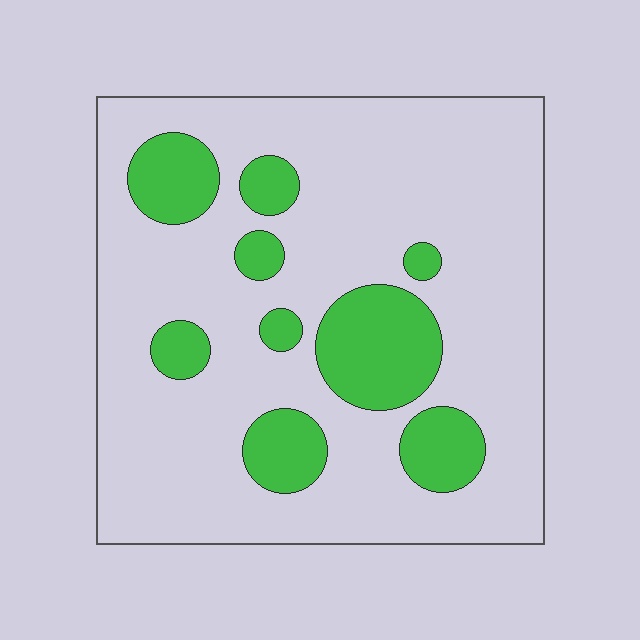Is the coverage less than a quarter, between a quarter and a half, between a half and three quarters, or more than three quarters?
Less than a quarter.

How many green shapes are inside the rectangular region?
9.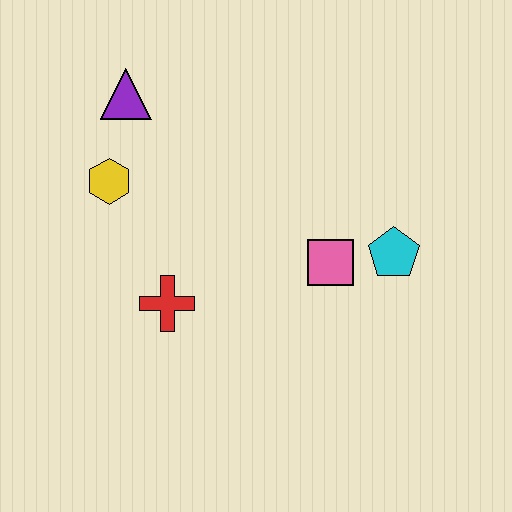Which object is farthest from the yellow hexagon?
The cyan pentagon is farthest from the yellow hexagon.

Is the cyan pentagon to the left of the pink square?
No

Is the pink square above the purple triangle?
No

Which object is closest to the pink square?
The cyan pentagon is closest to the pink square.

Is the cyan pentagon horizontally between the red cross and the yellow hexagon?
No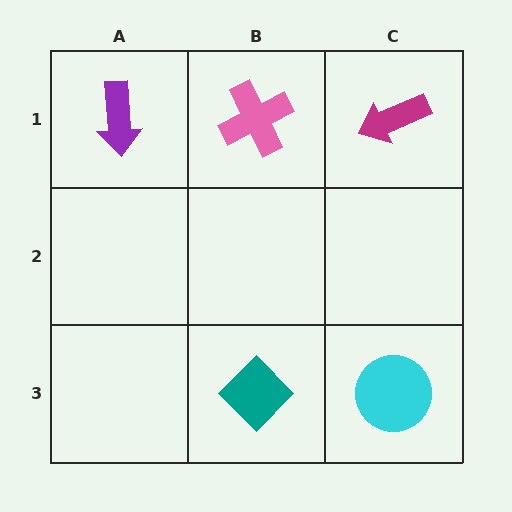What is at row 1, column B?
A pink cross.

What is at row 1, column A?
A purple arrow.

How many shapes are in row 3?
2 shapes.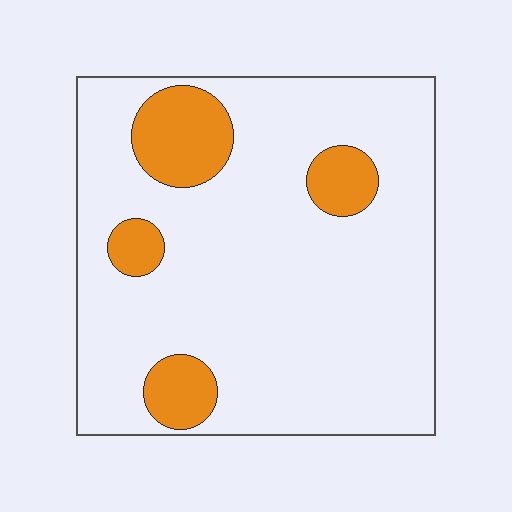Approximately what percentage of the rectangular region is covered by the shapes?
Approximately 15%.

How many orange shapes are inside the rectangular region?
4.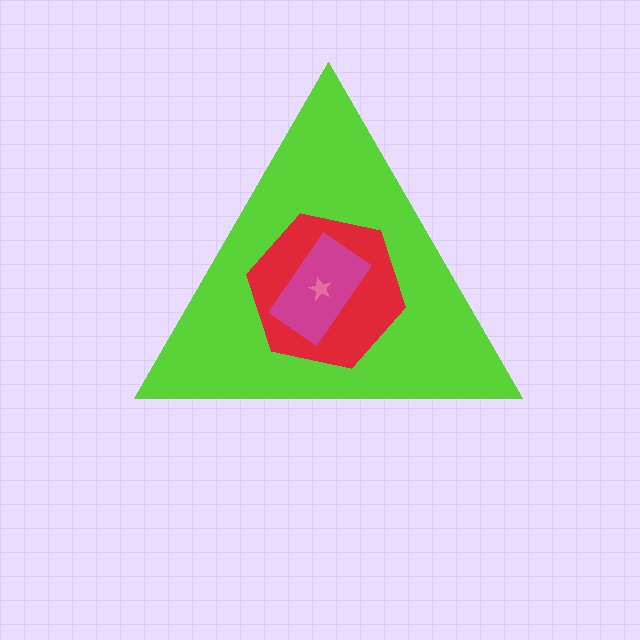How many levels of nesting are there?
4.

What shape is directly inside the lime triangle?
The red hexagon.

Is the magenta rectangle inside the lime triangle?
Yes.